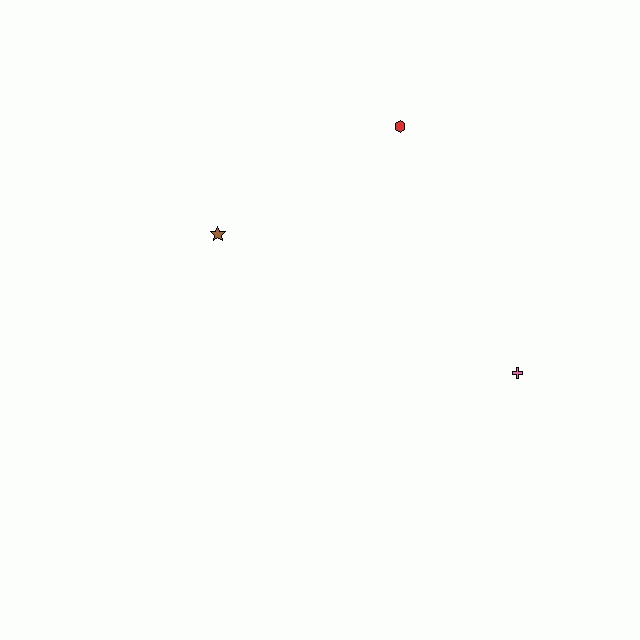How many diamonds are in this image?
There are no diamonds.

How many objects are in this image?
There are 3 objects.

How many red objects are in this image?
There is 1 red object.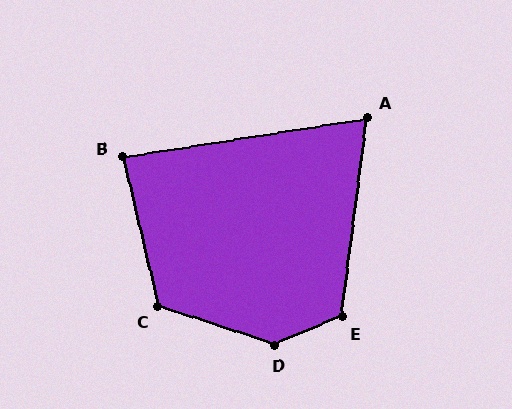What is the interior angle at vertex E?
Approximately 120 degrees (obtuse).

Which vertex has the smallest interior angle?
A, at approximately 74 degrees.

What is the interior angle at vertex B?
Approximately 86 degrees (approximately right).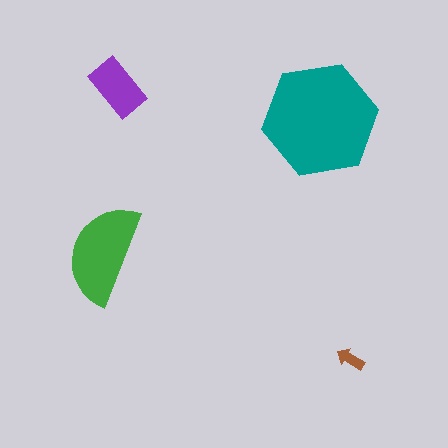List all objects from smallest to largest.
The brown arrow, the purple rectangle, the green semicircle, the teal hexagon.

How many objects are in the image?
There are 4 objects in the image.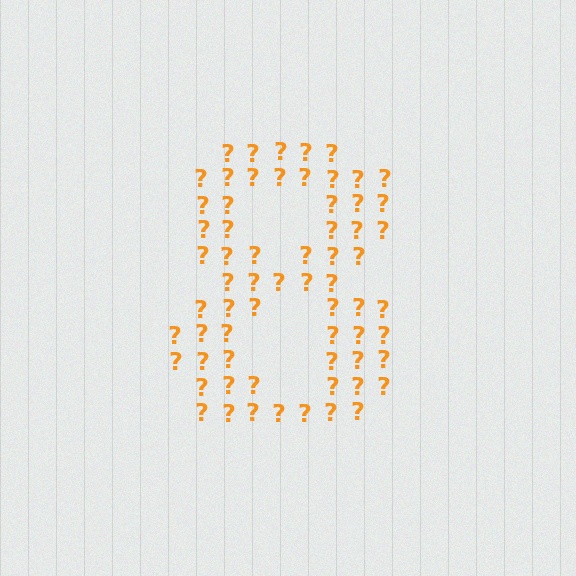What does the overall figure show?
The overall figure shows the digit 8.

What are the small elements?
The small elements are question marks.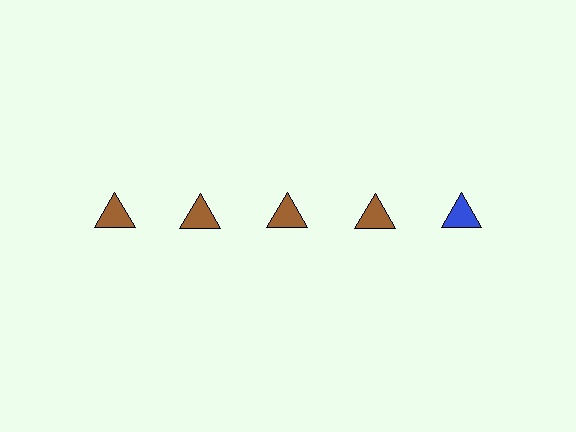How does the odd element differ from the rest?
It has a different color: blue instead of brown.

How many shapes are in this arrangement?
There are 5 shapes arranged in a grid pattern.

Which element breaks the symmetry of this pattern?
The blue triangle in the top row, rightmost column breaks the symmetry. All other shapes are brown triangles.